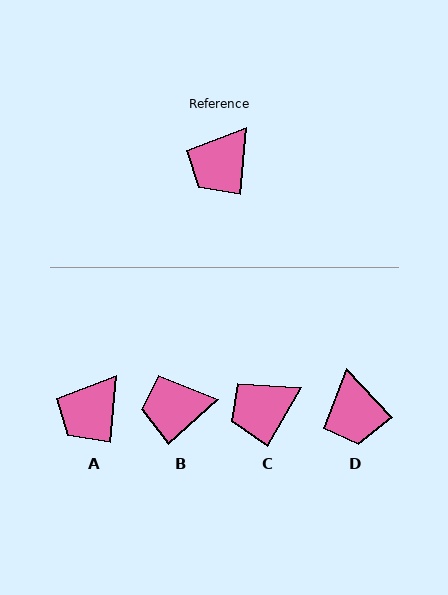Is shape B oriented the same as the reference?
No, it is off by about 43 degrees.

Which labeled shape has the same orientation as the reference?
A.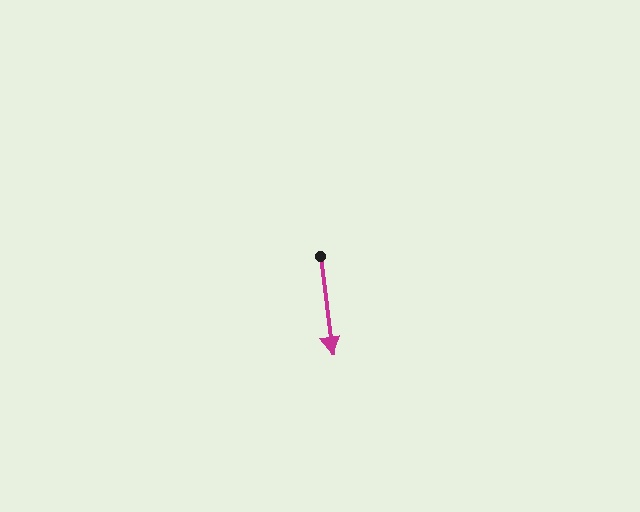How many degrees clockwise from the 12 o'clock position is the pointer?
Approximately 173 degrees.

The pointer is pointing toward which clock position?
Roughly 6 o'clock.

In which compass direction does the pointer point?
South.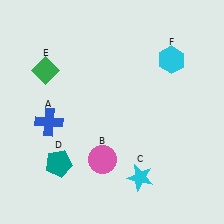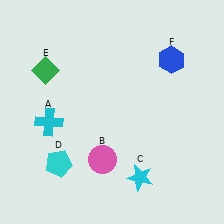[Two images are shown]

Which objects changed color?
A changed from blue to cyan. D changed from teal to cyan. F changed from cyan to blue.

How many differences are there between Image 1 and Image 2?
There are 3 differences between the two images.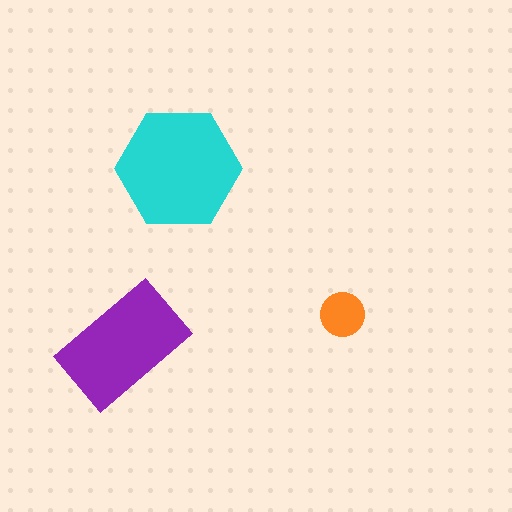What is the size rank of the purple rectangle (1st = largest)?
2nd.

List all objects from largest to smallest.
The cyan hexagon, the purple rectangle, the orange circle.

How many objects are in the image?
There are 3 objects in the image.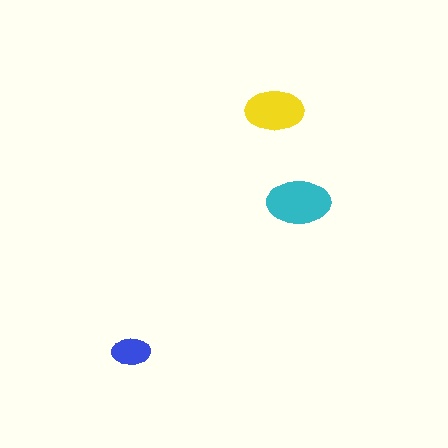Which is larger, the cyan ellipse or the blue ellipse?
The cyan one.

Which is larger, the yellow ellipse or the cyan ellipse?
The cyan one.